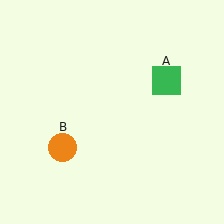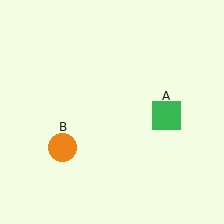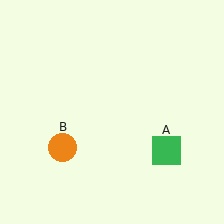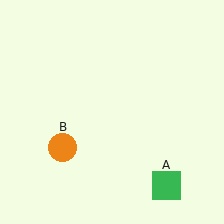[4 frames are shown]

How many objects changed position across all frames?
1 object changed position: green square (object A).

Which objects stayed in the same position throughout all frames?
Orange circle (object B) remained stationary.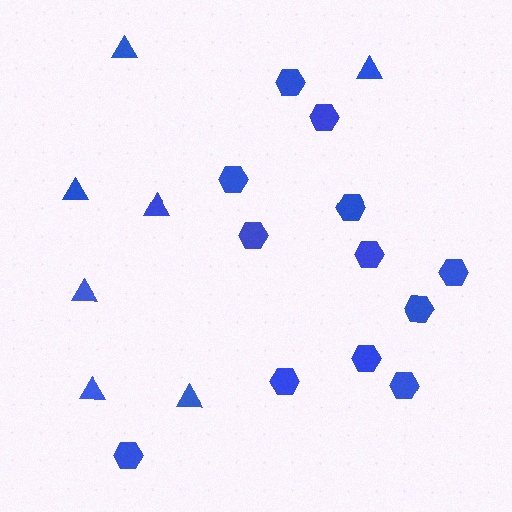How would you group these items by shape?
There are 2 groups: one group of triangles (7) and one group of hexagons (12).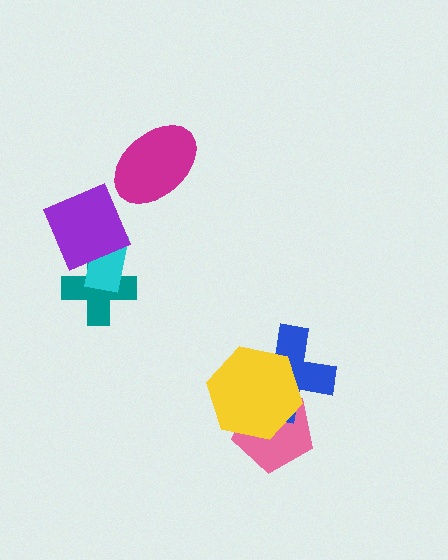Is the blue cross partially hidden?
Yes, it is partially covered by another shape.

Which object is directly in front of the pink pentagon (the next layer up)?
The blue cross is directly in front of the pink pentagon.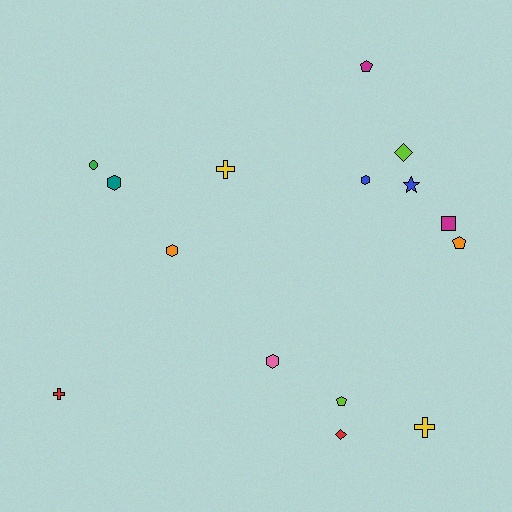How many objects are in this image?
There are 15 objects.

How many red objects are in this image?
There are 2 red objects.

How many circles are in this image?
There is 1 circle.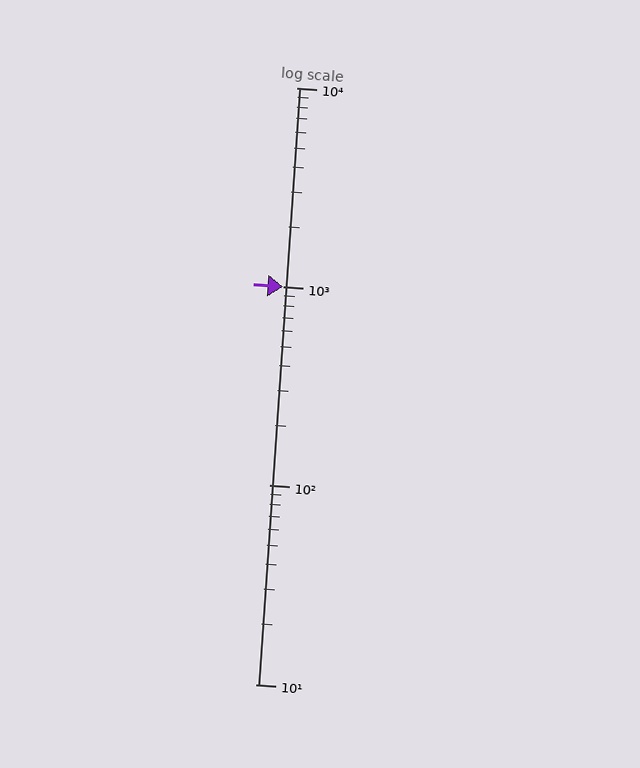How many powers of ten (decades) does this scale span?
The scale spans 3 decades, from 10 to 10000.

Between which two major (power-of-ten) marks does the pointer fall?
The pointer is between 1000 and 10000.